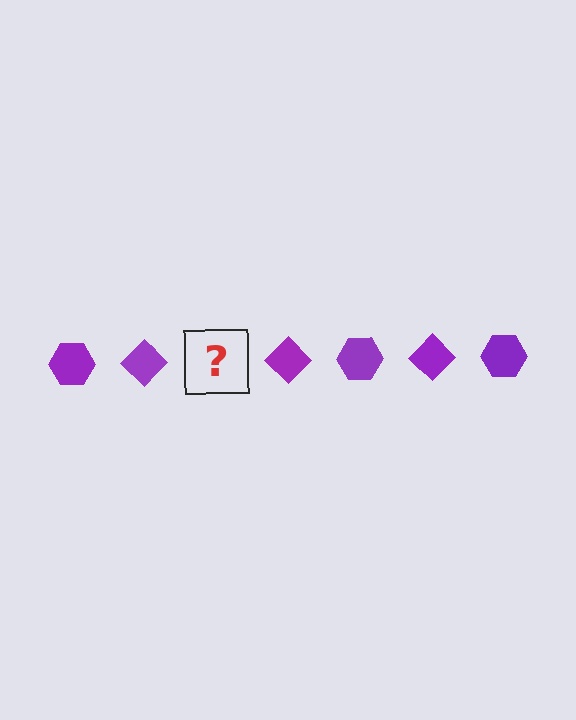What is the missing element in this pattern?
The missing element is a purple hexagon.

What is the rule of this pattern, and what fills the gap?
The rule is that the pattern cycles through hexagon, diamond shapes in purple. The gap should be filled with a purple hexagon.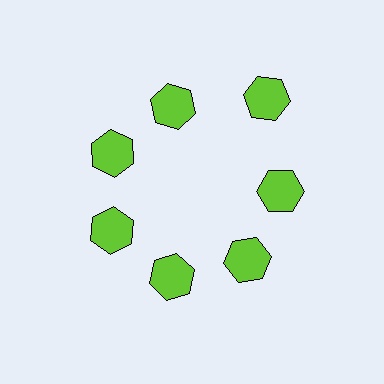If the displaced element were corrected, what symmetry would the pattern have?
It would have 7-fold rotational symmetry — the pattern would map onto itself every 51 degrees.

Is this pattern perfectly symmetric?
No. The 7 lime hexagons are arranged in a ring, but one element near the 1 o'clock position is pushed outward from the center, breaking the 7-fold rotational symmetry.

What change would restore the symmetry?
The symmetry would be restored by moving it inward, back onto the ring so that all 7 hexagons sit at equal angles and equal distance from the center.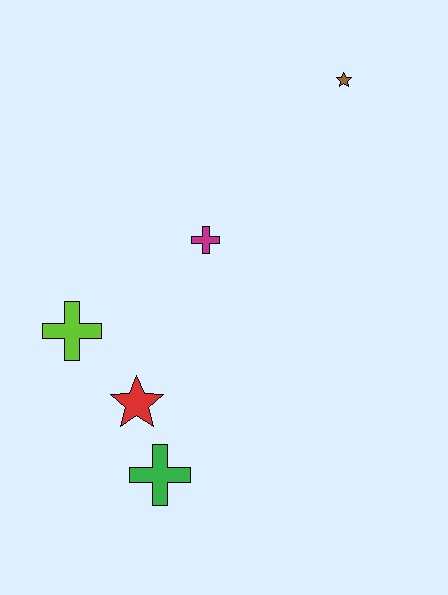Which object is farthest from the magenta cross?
The green cross is farthest from the magenta cross.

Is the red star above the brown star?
No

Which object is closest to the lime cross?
The red star is closest to the lime cross.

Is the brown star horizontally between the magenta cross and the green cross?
No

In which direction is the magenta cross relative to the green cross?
The magenta cross is above the green cross.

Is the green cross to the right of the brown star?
No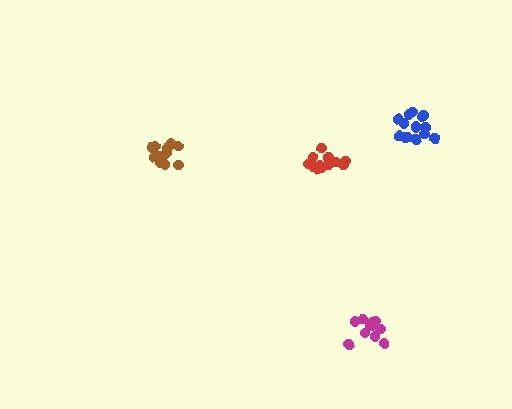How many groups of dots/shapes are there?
There are 4 groups.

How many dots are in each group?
Group 1: 11 dots, Group 2: 13 dots, Group 3: 15 dots, Group 4: 12 dots (51 total).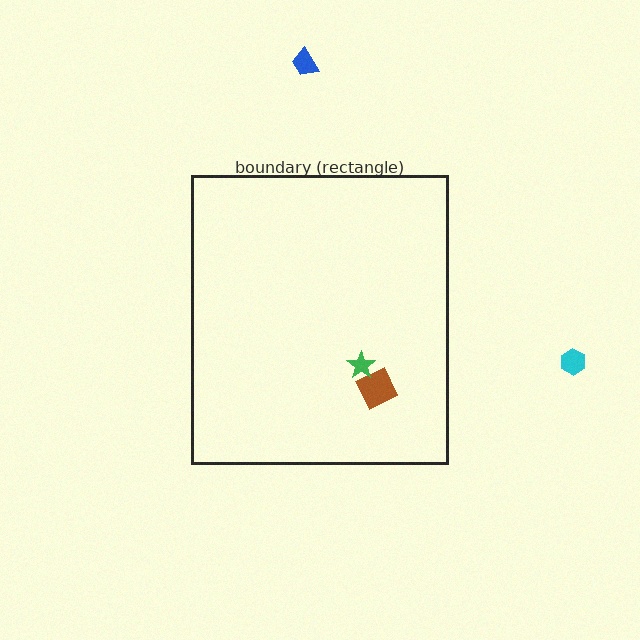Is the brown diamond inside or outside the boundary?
Inside.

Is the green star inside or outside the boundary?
Inside.